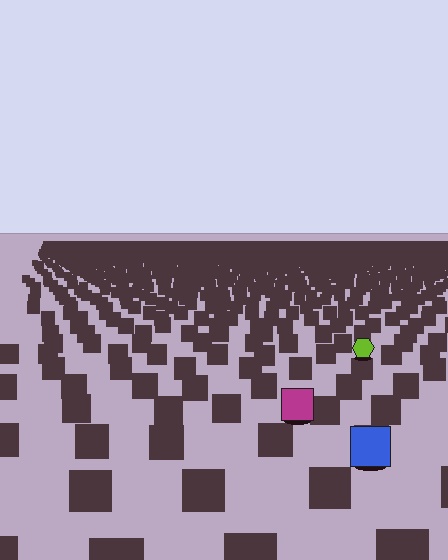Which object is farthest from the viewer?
The lime hexagon is farthest from the viewer. It appears smaller and the ground texture around it is denser.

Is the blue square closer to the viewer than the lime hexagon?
Yes. The blue square is closer — you can tell from the texture gradient: the ground texture is coarser near it.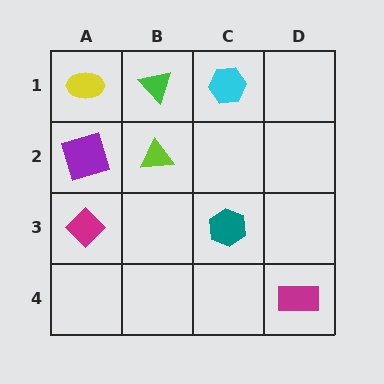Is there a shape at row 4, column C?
No, that cell is empty.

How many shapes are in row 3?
2 shapes.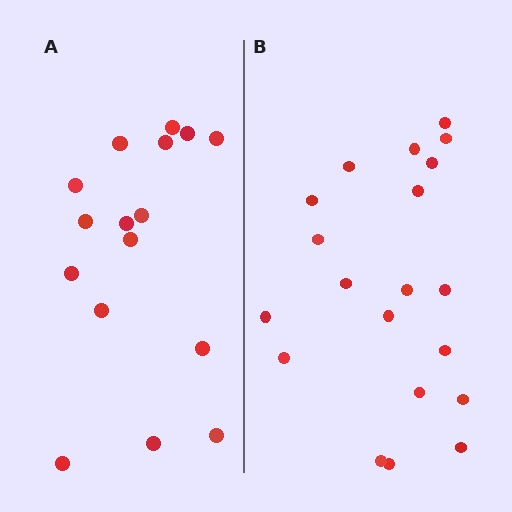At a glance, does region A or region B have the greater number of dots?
Region B (the right region) has more dots.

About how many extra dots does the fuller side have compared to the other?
Region B has about 4 more dots than region A.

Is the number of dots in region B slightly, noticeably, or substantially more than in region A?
Region B has noticeably more, but not dramatically so. The ratio is roughly 1.2 to 1.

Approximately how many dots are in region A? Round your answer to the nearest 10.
About 20 dots. (The exact count is 16, which rounds to 20.)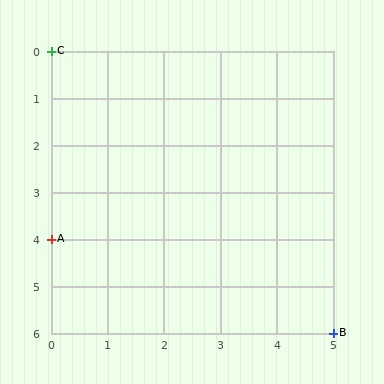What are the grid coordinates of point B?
Point B is at grid coordinates (5, 6).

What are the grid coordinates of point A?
Point A is at grid coordinates (0, 4).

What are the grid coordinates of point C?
Point C is at grid coordinates (0, 0).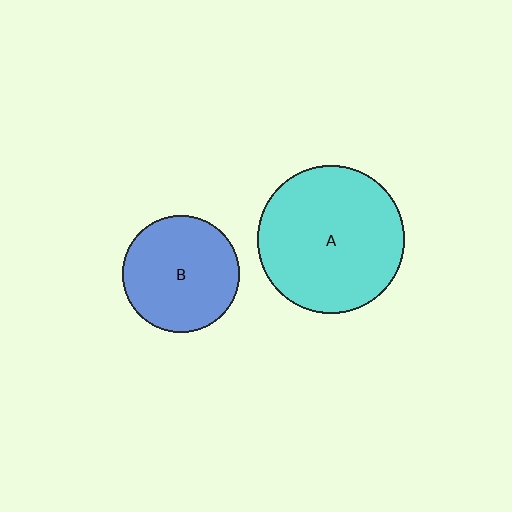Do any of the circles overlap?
No, none of the circles overlap.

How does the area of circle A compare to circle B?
Approximately 1.6 times.